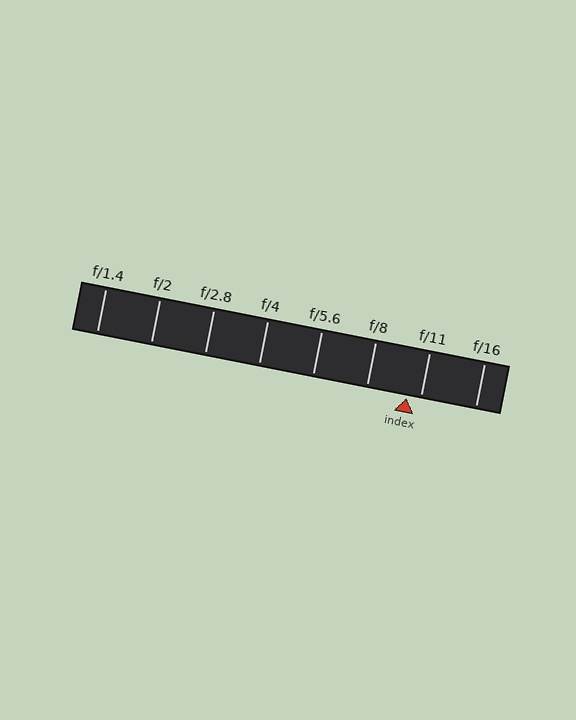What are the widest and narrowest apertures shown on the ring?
The widest aperture shown is f/1.4 and the narrowest is f/16.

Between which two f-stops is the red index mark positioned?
The index mark is between f/8 and f/11.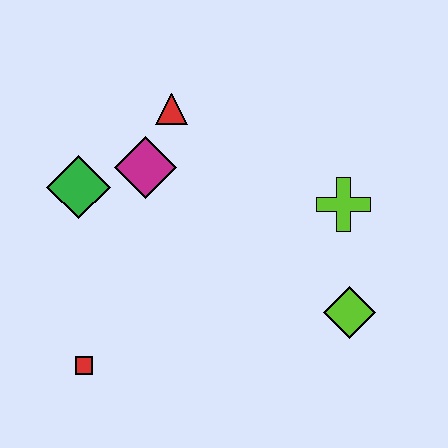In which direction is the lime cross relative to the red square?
The lime cross is to the right of the red square.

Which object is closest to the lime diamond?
The lime cross is closest to the lime diamond.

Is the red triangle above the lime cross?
Yes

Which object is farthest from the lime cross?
The red square is farthest from the lime cross.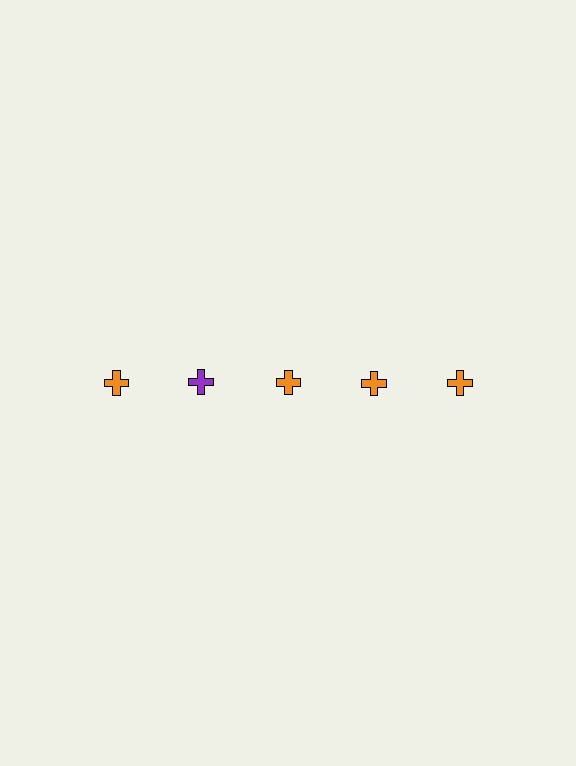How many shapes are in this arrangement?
There are 5 shapes arranged in a grid pattern.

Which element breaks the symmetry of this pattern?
The purple cross in the top row, second from left column breaks the symmetry. All other shapes are orange crosses.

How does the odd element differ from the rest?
It has a different color: purple instead of orange.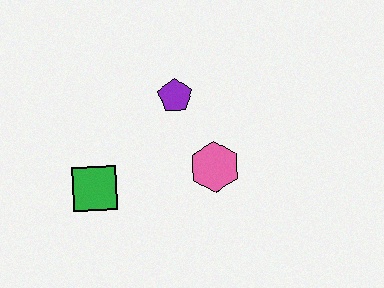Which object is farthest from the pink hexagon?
The green square is farthest from the pink hexagon.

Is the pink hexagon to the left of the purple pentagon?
No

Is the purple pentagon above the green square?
Yes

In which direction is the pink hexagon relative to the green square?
The pink hexagon is to the right of the green square.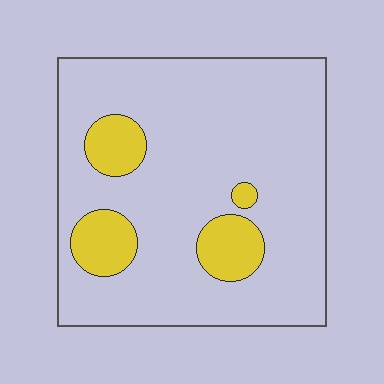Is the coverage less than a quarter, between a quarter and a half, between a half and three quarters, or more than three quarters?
Less than a quarter.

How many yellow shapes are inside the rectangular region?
4.